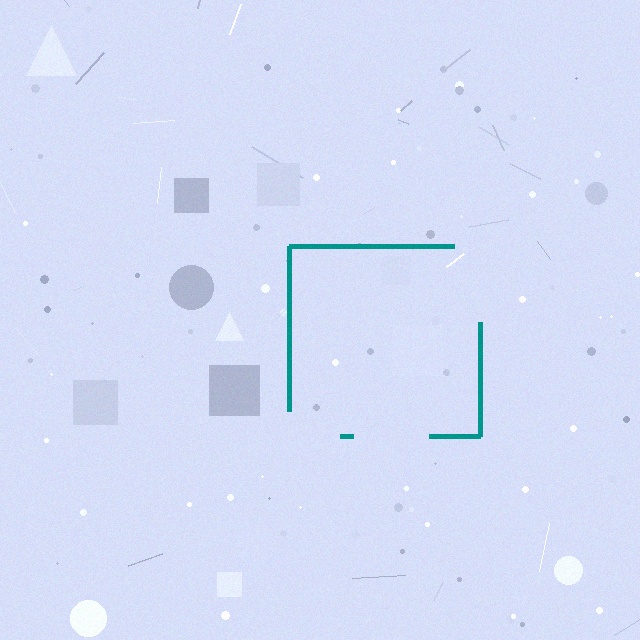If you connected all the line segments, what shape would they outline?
They would outline a square.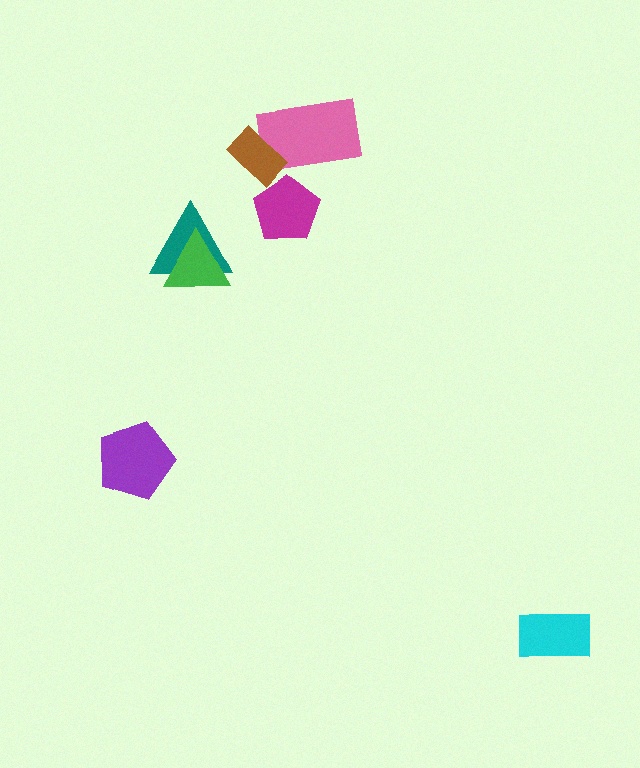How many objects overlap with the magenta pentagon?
0 objects overlap with the magenta pentagon.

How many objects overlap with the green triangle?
1 object overlaps with the green triangle.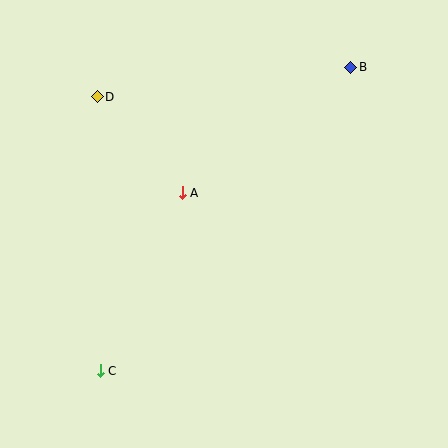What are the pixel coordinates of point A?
Point A is at (182, 193).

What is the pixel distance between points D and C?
The distance between D and C is 274 pixels.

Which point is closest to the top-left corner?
Point D is closest to the top-left corner.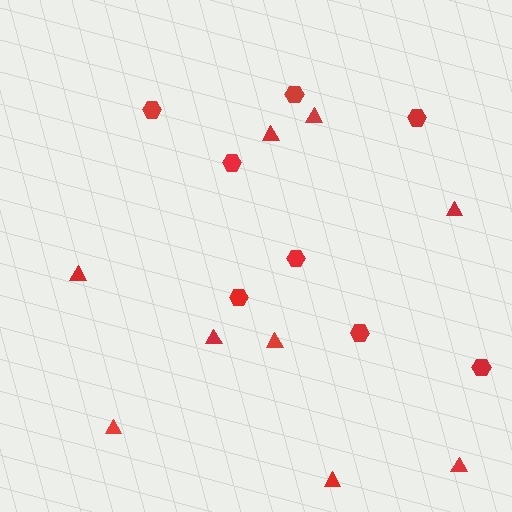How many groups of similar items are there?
There are 2 groups: one group of hexagons (8) and one group of triangles (9).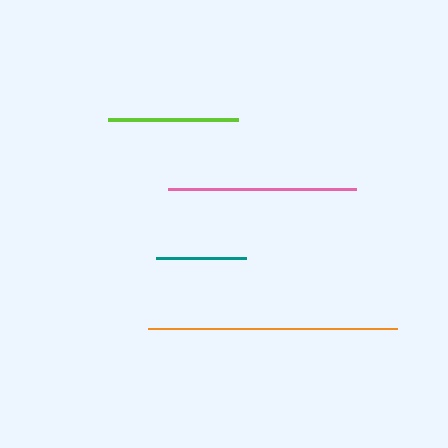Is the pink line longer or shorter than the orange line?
The orange line is longer than the pink line.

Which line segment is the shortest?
The teal line is the shortest at approximately 90 pixels.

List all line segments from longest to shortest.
From longest to shortest: orange, pink, lime, teal.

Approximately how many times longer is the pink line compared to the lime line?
The pink line is approximately 1.5 times the length of the lime line.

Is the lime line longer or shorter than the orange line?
The orange line is longer than the lime line.